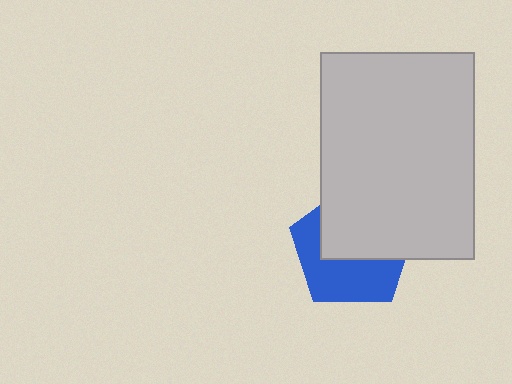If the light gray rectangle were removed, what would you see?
You would see the complete blue pentagon.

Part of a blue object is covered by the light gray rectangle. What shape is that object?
It is a pentagon.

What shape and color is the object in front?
The object in front is a light gray rectangle.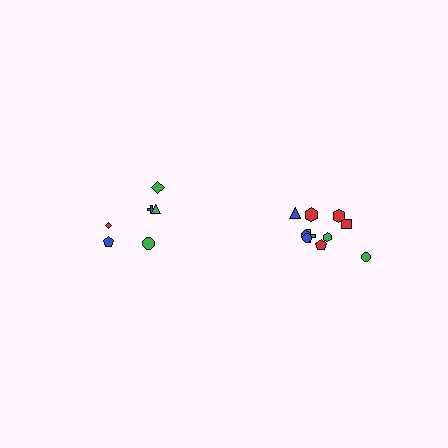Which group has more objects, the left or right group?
The right group.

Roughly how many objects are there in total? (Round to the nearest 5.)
Roughly 15 objects in total.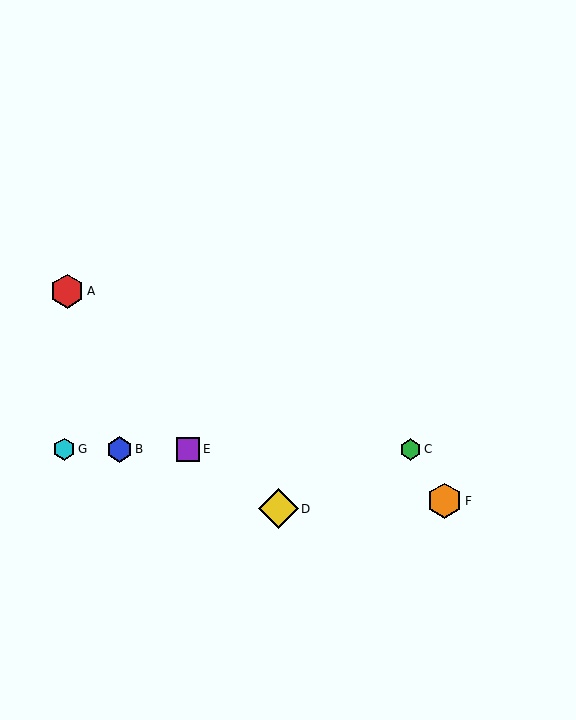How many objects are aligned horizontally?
4 objects (B, C, E, G) are aligned horizontally.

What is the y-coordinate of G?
Object G is at y≈449.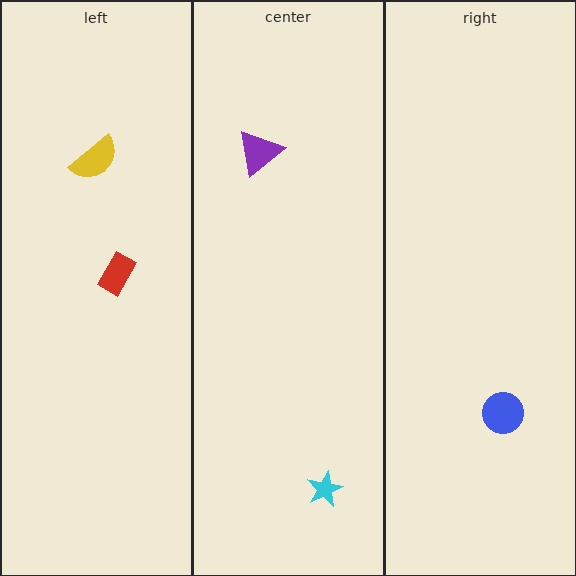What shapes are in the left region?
The yellow semicircle, the red rectangle.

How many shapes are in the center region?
2.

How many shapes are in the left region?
2.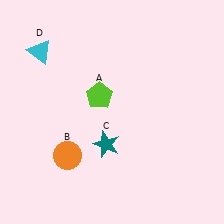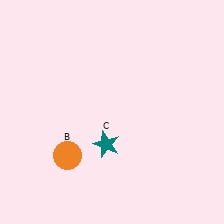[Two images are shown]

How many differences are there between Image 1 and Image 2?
There are 2 differences between the two images.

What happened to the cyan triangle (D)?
The cyan triangle (D) was removed in Image 2. It was in the top-left area of Image 1.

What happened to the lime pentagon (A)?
The lime pentagon (A) was removed in Image 2. It was in the top-left area of Image 1.